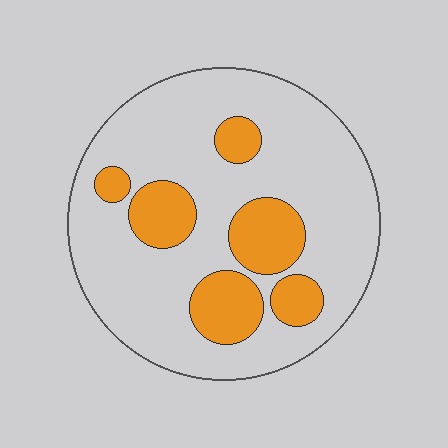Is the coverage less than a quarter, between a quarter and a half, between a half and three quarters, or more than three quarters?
Less than a quarter.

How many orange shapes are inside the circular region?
6.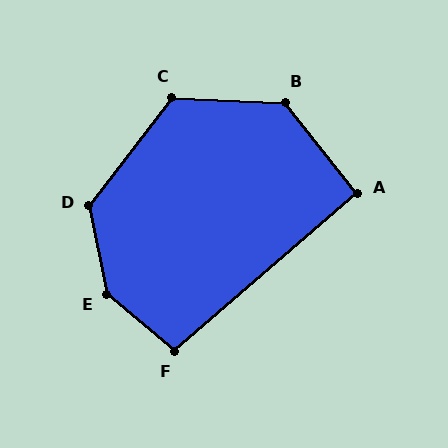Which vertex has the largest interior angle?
E, at approximately 142 degrees.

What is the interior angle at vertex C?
Approximately 125 degrees (obtuse).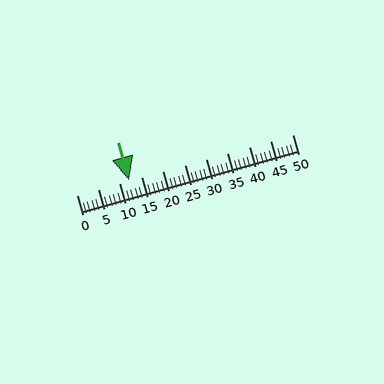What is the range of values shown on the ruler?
The ruler shows values from 0 to 50.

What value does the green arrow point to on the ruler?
The green arrow points to approximately 12.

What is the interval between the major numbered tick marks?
The major tick marks are spaced 5 units apart.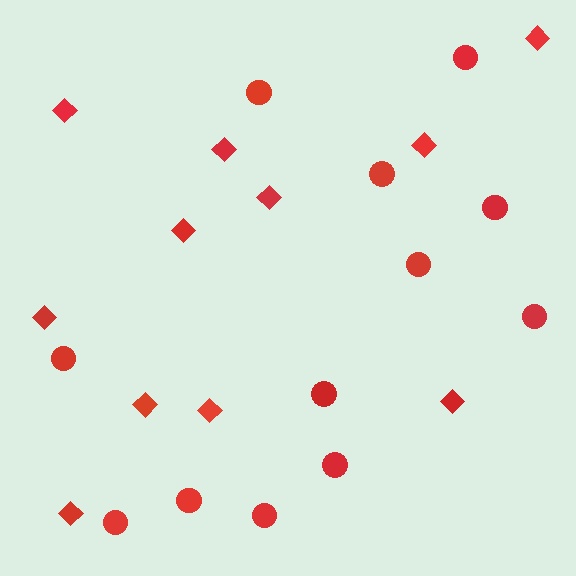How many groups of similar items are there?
There are 2 groups: one group of diamonds (11) and one group of circles (12).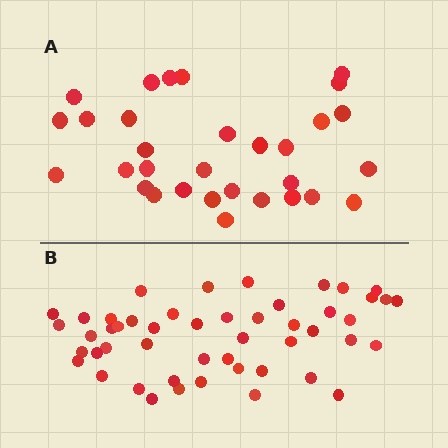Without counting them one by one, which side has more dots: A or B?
Region B (the bottom region) has more dots.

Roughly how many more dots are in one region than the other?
Region B has approximately 20 more dots than region A.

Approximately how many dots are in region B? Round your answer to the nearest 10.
About 50 dots. (The exact count is 49, which rounds to 50.)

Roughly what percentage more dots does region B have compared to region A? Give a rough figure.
About 60% more.